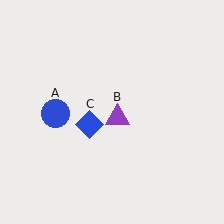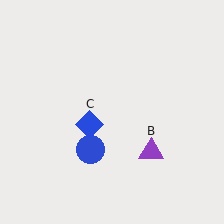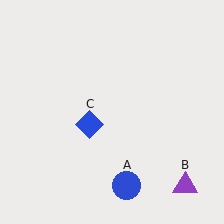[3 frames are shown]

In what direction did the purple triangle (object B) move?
The purple triangle (object B) moved down and to the right.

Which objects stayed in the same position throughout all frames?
Blue diamond (object C) remained stationary.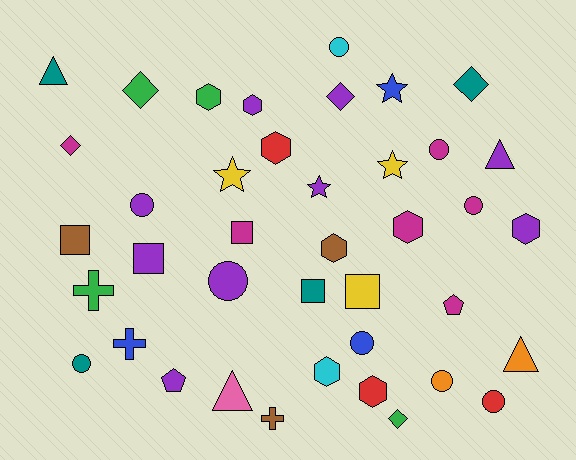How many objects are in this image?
There are 40 objects.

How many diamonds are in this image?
There are 5 diamonds.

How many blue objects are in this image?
There are 3 blue objects.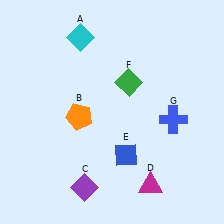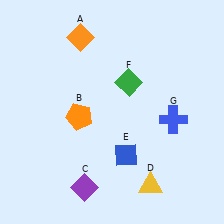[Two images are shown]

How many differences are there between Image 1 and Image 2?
There are 2 differences between the two images.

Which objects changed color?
A changed from cyan to orange. D changed from magenta to yellow.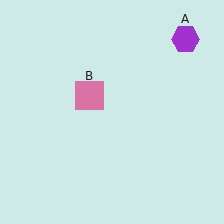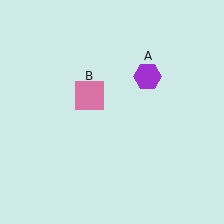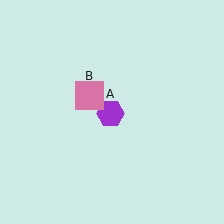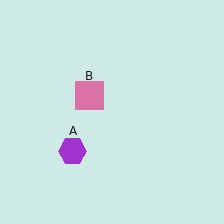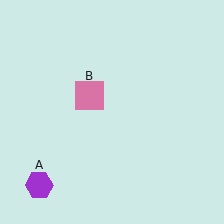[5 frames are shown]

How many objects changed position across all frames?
1 object changed position: purple hexagon (object A).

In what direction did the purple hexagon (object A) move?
The purple hexagon (object A) moved down and to the left.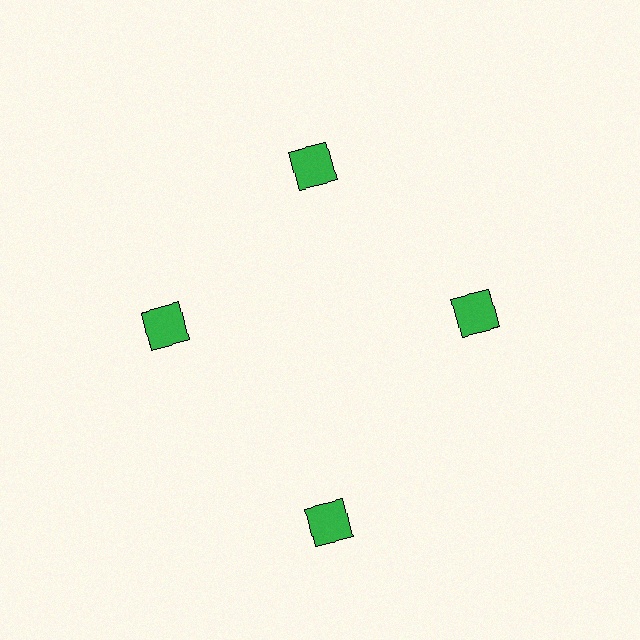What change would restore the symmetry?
The symmetry would be restored by moving it inward, back onto the ring so that all 4 squares sit at equal angles and equal distance from the center.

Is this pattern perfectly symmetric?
No. The 4 green squares are arranged in a ring, but one element near the 6 o'clock position is pushed outward from the center, breaking the 4-fold rotational symmetry.